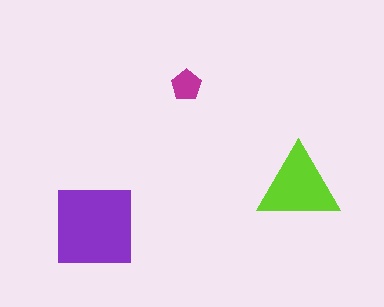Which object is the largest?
The purple square.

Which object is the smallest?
The magenta pentagon.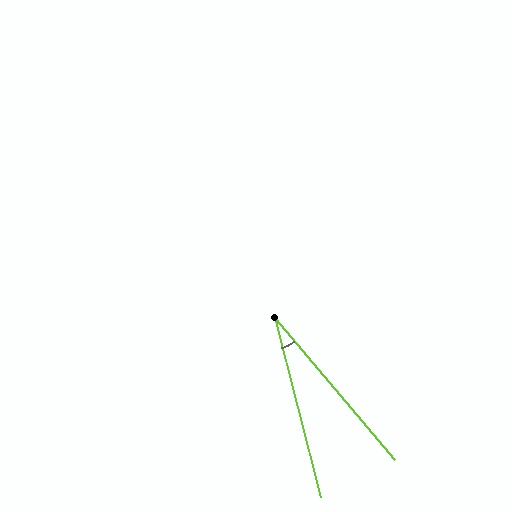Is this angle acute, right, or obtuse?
It is acute.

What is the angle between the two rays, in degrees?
Approximately 26 degrees.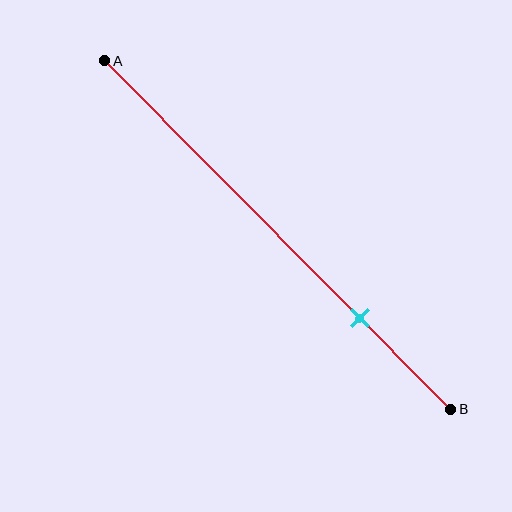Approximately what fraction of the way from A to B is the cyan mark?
The cyan mark is approximately 75% of the way from A to B.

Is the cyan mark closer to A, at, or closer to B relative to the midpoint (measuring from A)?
The cyan mark is closer to point B than the midpoint of segment AB.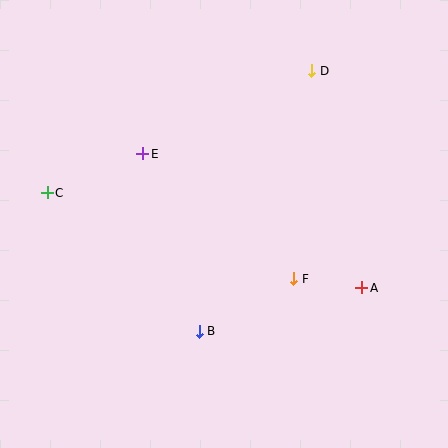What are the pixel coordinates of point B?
Point B is at (199, 331).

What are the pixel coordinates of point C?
Point C is at (47, 193).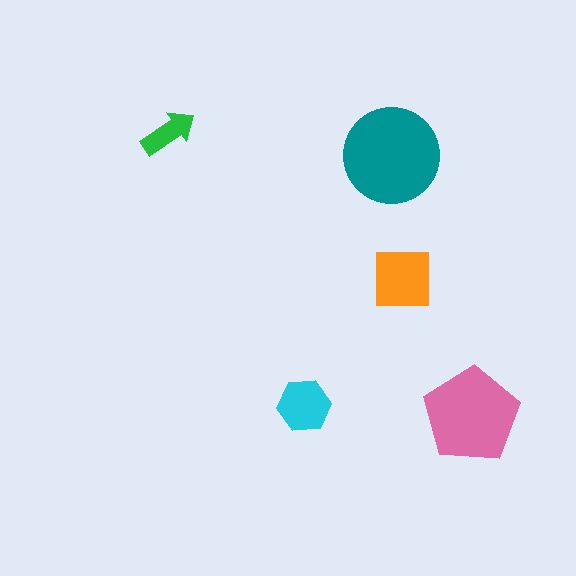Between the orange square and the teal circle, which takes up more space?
The teal circle.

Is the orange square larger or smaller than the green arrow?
Larger.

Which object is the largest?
The teal circle.